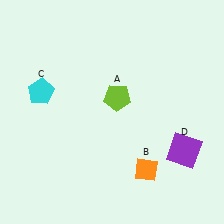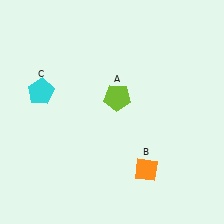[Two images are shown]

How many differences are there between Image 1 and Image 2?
There is 1 difference between the two images.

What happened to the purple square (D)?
The purple square (D) was removed in Image 2. It was in the bottom-right area of Image 1.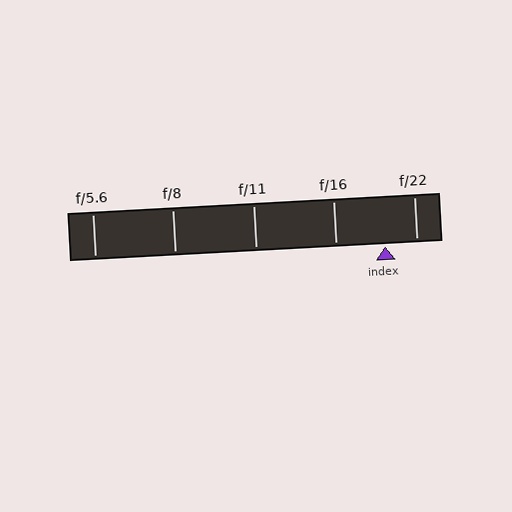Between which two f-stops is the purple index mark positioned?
The index mark is between f/16 and f/22.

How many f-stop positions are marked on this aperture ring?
There are 5 f-stop positions marked.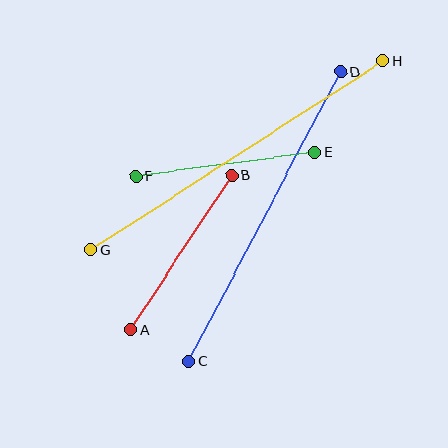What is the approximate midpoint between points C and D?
The midpoint is at approximately (265, 217) pixels.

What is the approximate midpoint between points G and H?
The midpoint is at approximately (237, 156) pixels.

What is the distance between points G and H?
The distance is approximately 348 pixels.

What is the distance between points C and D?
The distance is approximately 327 pixels.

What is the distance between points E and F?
The distance is approximately 181 pixels.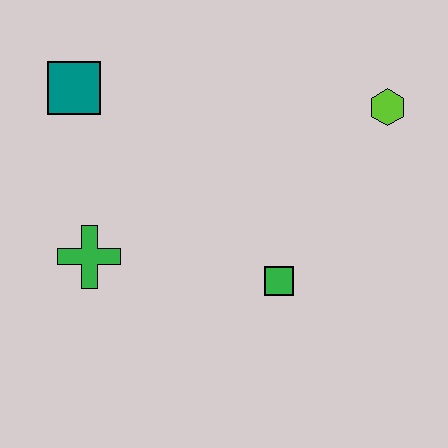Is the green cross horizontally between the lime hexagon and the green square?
No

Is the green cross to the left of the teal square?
No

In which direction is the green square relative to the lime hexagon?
The green square is below the lime hexagon.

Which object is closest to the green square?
The green cross is closest to the green square.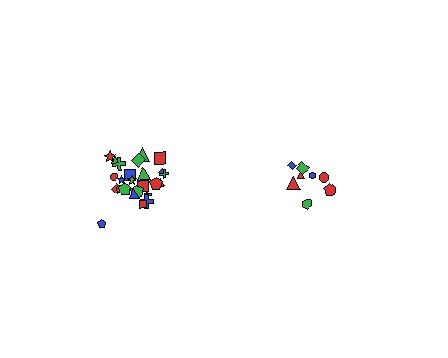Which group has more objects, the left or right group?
The left group.